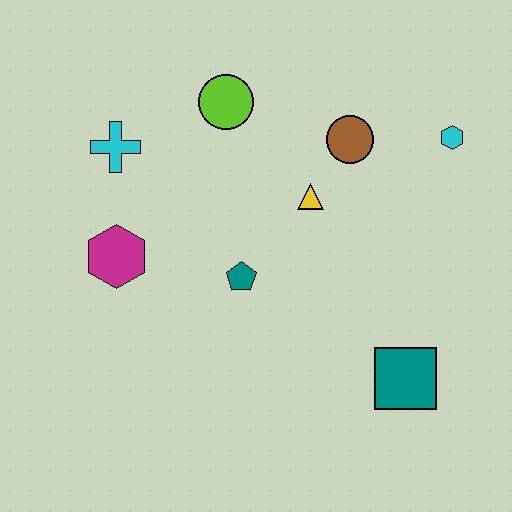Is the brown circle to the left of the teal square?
Yes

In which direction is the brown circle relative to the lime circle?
The brown circle is to the right of the lime circle.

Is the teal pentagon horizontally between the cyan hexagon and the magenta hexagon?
Yes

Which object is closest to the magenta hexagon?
The cyan cross is closest to the magenta hexagon.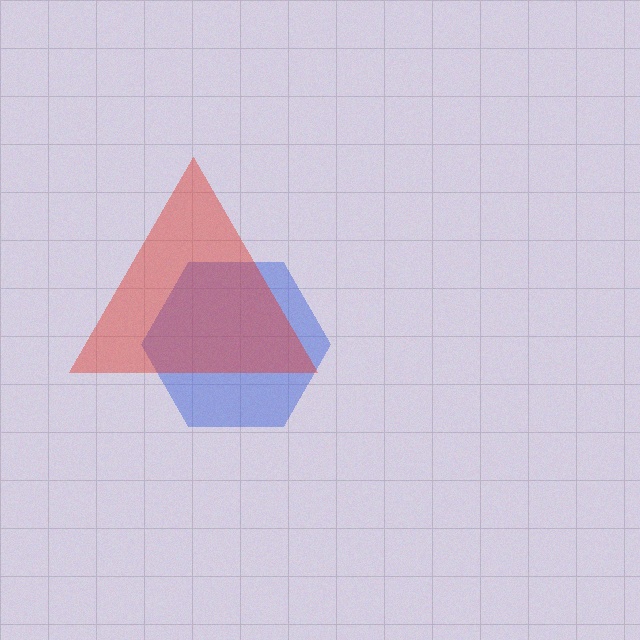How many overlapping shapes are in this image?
There are 2 overlapping shapes in the image.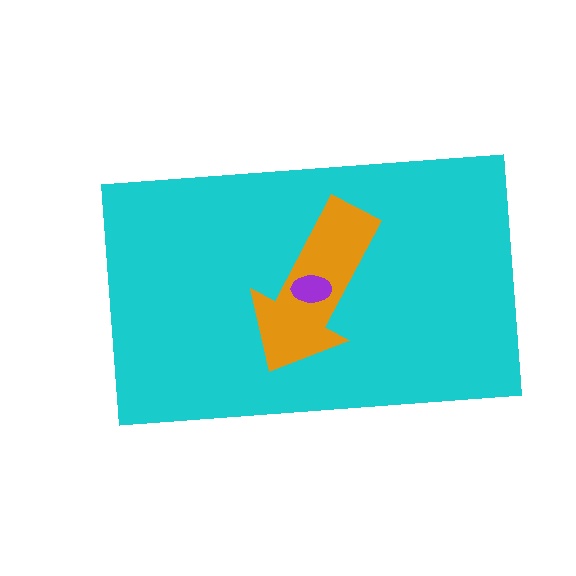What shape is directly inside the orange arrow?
The purple ellipse.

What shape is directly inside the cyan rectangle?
The orange arrow.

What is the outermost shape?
The cyan rectangle.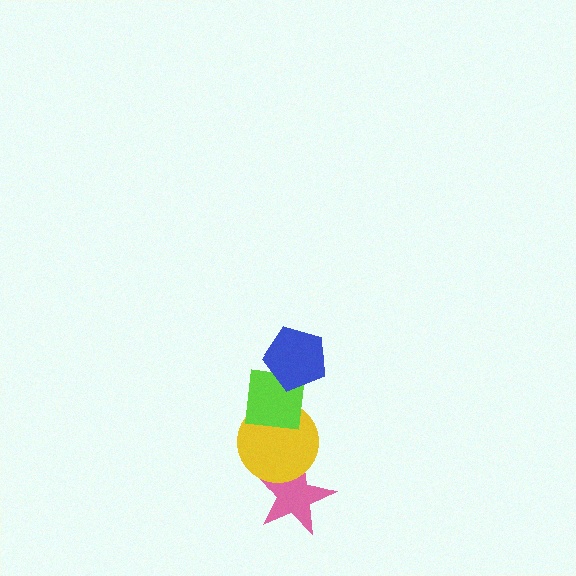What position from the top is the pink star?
The pink star is 4th from the top.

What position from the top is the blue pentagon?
The blue pentagon is 1st from the top.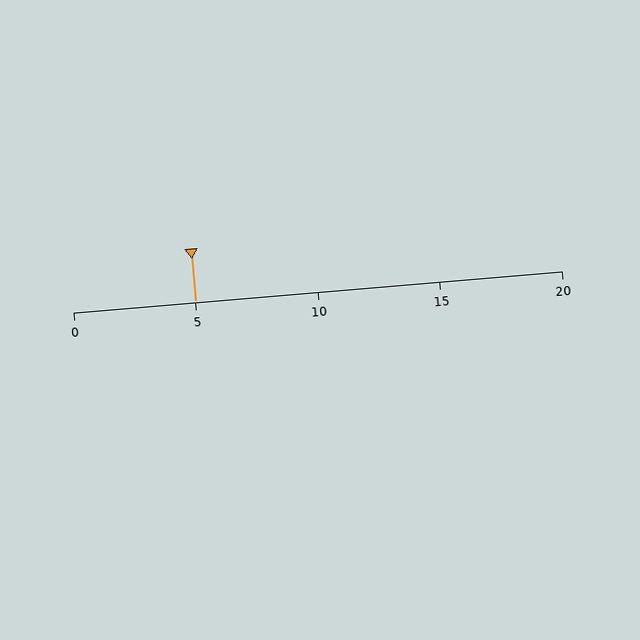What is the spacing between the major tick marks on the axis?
The major ticks are spaced 5 apart.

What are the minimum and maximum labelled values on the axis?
The axis runs from 0 to 20.